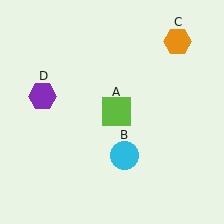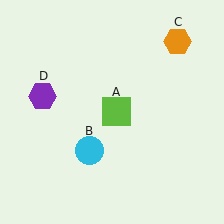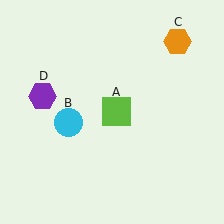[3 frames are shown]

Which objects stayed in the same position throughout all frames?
Lime square (object A) and orange hexagon (object C) and purple hexagon (object D) remained stationary.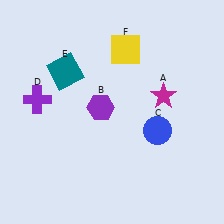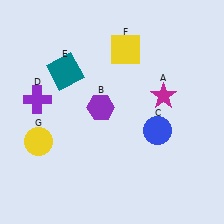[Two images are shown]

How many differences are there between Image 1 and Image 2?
There is 1 difference between the two images.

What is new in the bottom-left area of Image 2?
A yellow circle (G) was added in the bottom-left area of Image 2.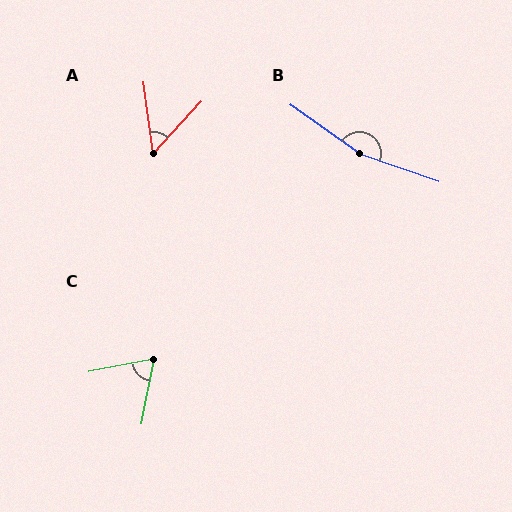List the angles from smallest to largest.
A (50°), C (68°), B (164°).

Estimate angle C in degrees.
Approximately 68 degrees.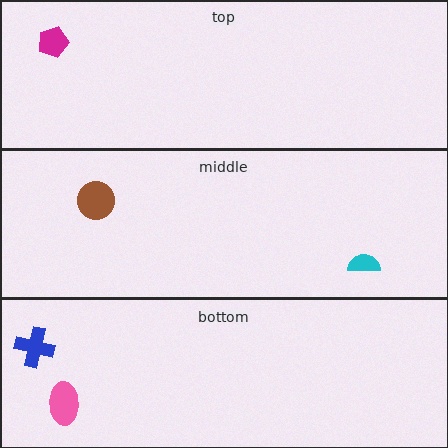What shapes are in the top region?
The magenta pentagon.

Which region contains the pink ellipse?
The bottom region.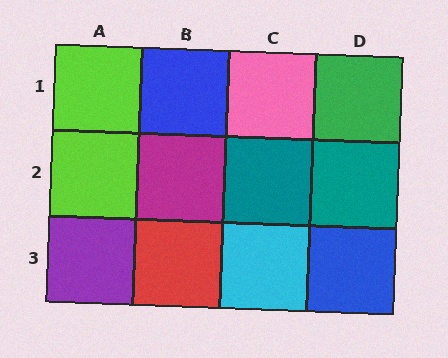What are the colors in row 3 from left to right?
Purple, red, cyan, blue.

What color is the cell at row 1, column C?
Pink.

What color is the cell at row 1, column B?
Blue.